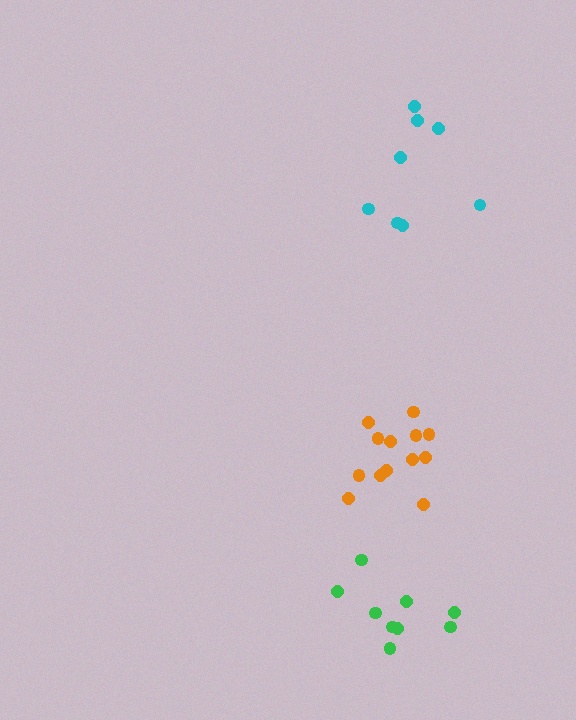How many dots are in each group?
Group 1: 8 dots, Group 2: 9 dots, Group 3: 13 dots (30 total).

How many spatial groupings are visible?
There are 3 spatial groupings.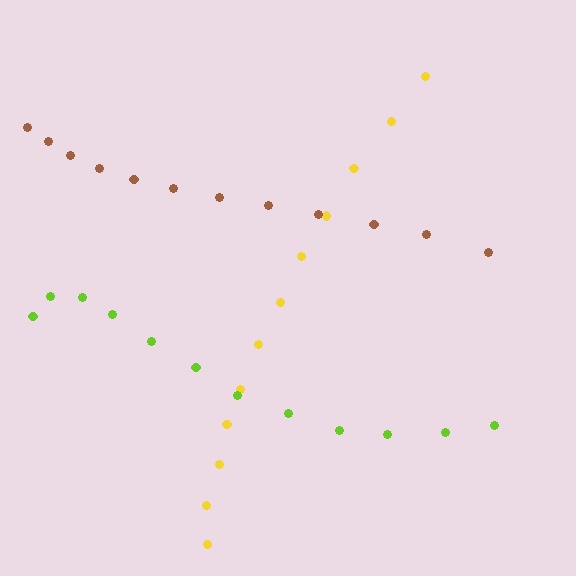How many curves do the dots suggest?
There are 3 distinct paths.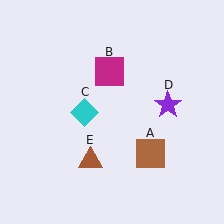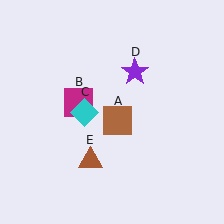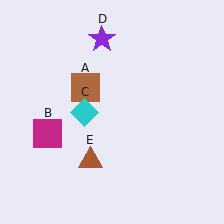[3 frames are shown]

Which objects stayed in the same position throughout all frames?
Cyan diamond (object C) and brown triangle (object E) remained stationary.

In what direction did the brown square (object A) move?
The brown square (object A) moved up and to the left.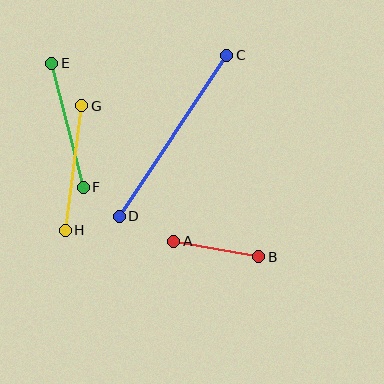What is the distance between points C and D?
The distance is approximately 194 pixels.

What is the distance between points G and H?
The distance is approximately 126 pixels.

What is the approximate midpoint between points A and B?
The midpoint is at approximately (216, 249) pixels.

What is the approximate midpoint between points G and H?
The midpoint is at approximately (73, 168) pixels.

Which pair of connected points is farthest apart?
Points C and D are farthest apart.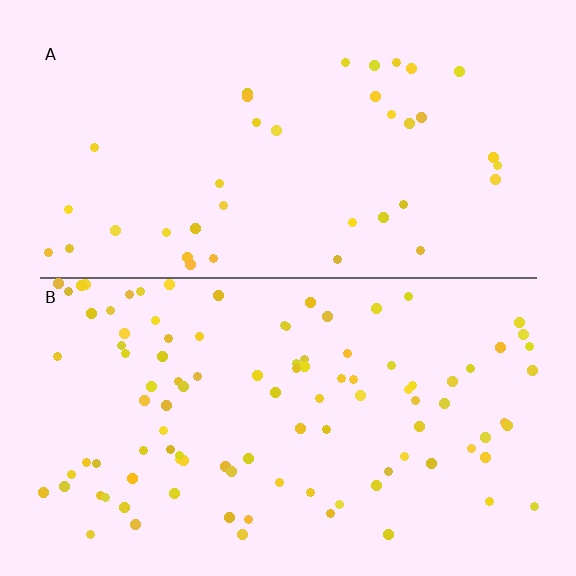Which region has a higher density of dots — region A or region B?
B (the bottom).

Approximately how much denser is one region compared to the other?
Approximately 2.7× — region B over region A.